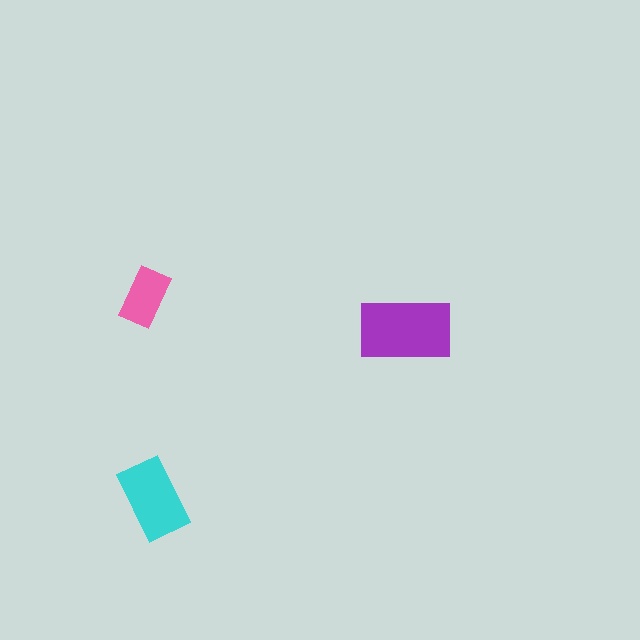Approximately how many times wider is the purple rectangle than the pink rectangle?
About 1.5 times wider.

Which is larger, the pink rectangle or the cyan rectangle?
The cyan one.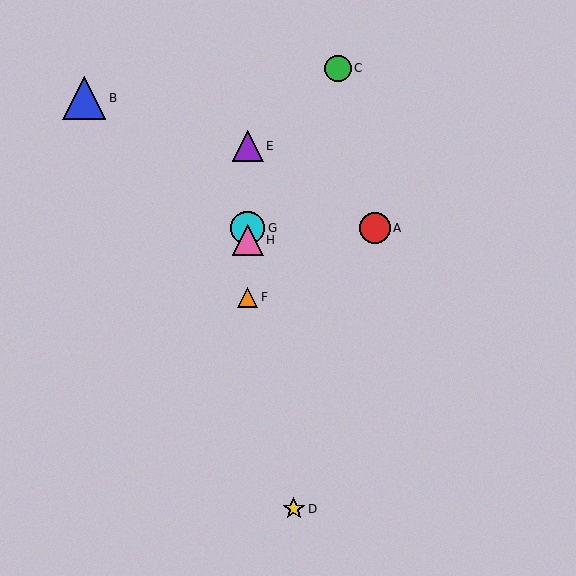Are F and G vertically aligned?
Yes, both are at x≈248.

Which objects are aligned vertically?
Objects E, F, G, H are aligned vertically.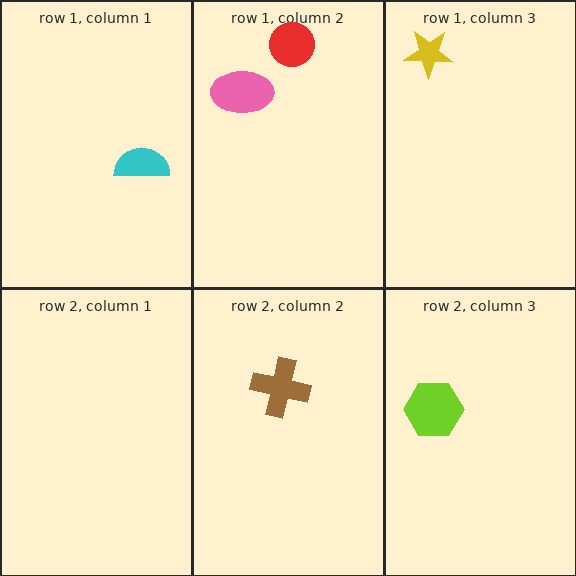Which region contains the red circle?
The row 1, column 2 region.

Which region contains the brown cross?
The row 2, column 2 region.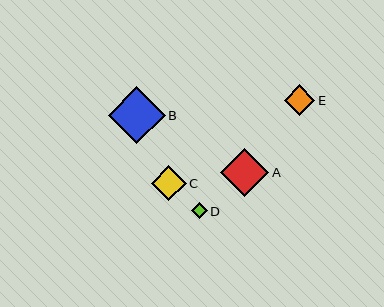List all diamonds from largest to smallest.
From largest to smallest: B, A, C, E, D.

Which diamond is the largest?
Diamond B is the largest with a size of approximately 57 pixels.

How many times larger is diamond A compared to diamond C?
Diamond A is approximately 1.3 times the size of diamond C.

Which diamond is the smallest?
Diamond D is the smallest with a size of approximately 16 pixels.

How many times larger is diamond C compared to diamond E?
Diamond C is approximately 1.2 times the size of diamond E.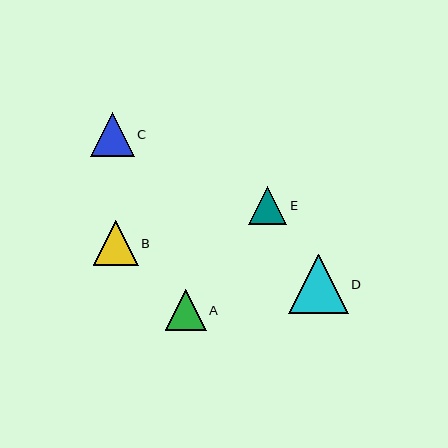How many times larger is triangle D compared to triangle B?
Triangle D is approximately 1.3 times the size of triangle B.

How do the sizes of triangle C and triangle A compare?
Triangle C and triangle A are approximately the same size.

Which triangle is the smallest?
Triangle E is the smallest with a size of approximately 38 pixels.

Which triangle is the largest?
Triangle D is the largest with a size of approximately 59 pixels.